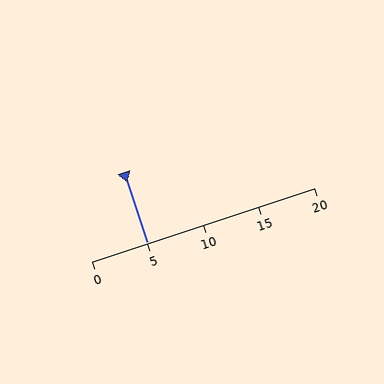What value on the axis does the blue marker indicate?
The marker indicates approximately 5.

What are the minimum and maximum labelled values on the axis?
The axis runs from 0 to 20.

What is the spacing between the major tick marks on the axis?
The major ticks are spaced 5 apart.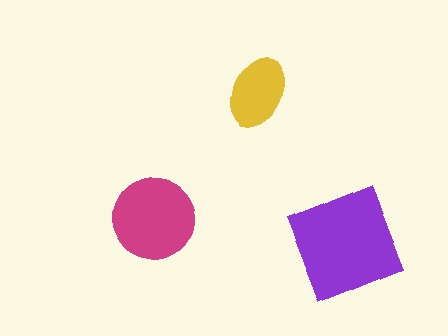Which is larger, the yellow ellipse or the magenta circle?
The magenta circle.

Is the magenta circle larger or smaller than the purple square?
Smaller.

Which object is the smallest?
The yellow ellipse.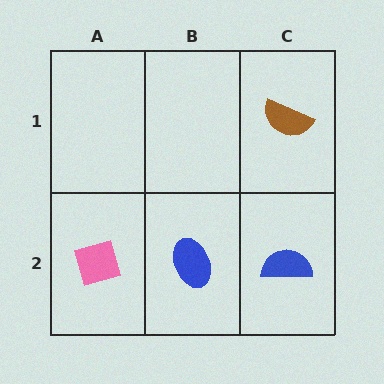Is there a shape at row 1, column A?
No, that cell is empty.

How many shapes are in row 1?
1 shape.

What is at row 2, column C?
A blue semicircle.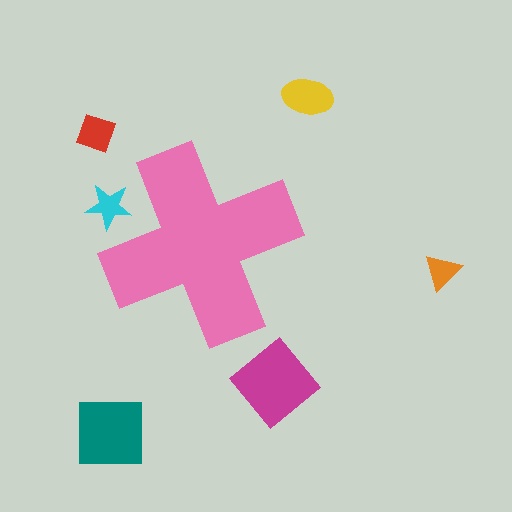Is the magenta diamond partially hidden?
No, the magenta diamond is fully visible.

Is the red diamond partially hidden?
No, the red diamond is fully visible.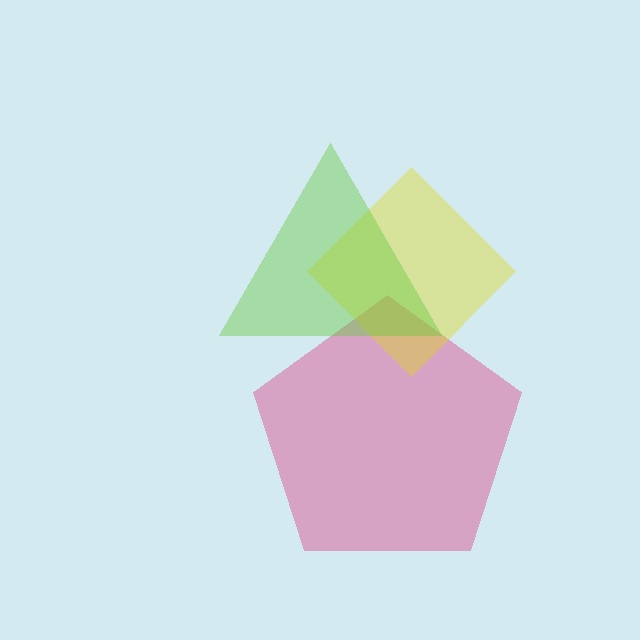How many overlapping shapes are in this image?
There are 3 overlapping shapes in the image.